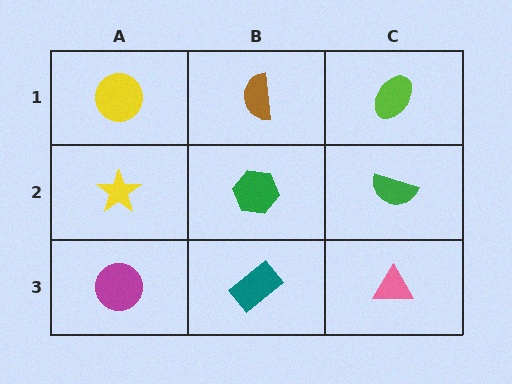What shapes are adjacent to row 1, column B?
A green hexagon (row 2, column B), a yellow circle (row 1, column A), a lime ellipse (row 1, column C).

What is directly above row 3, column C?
A green semicircle.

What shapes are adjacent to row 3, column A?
A yellow star (row 2, column A), a teal rectangle (row 3, column B).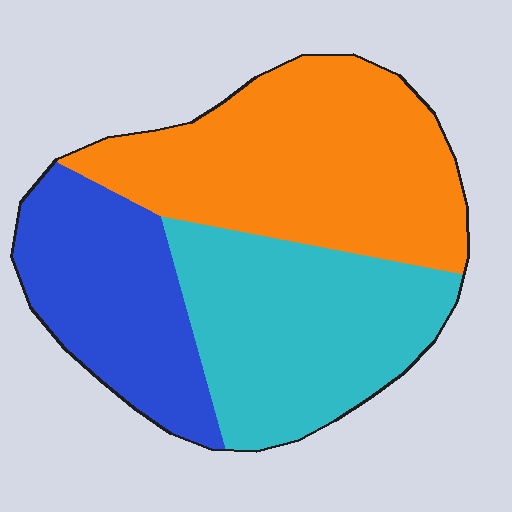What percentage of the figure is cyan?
Cyan takes up about one third (1/3) of the figure.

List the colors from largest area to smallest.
From largest to smallest: orange, cyan, blue.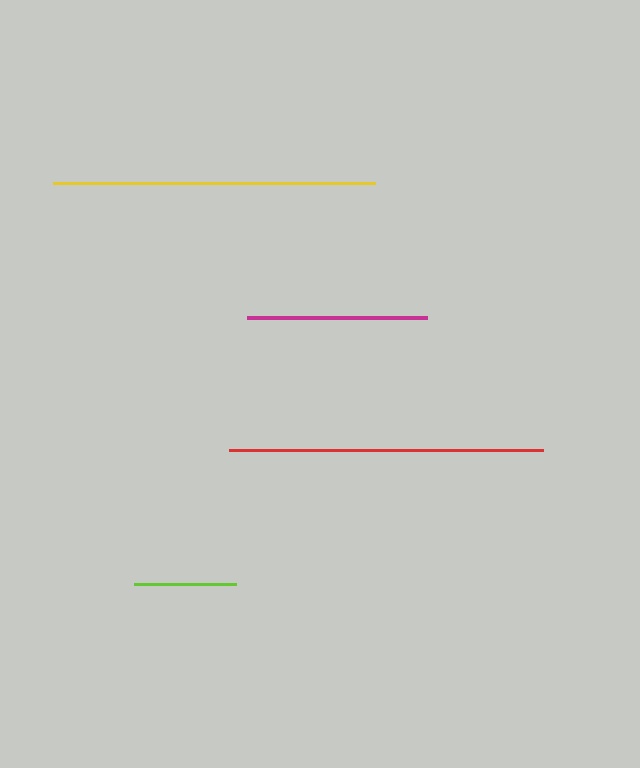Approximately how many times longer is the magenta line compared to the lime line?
The magenta line is approximately 1.8 times the length of the lime line.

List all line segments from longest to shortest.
From longest to shortest: yellow, red, magenta, lime.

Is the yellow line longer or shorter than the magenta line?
The yellow line is longer than the magenta line.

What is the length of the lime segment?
The lime segment is approximately 101 pixels long.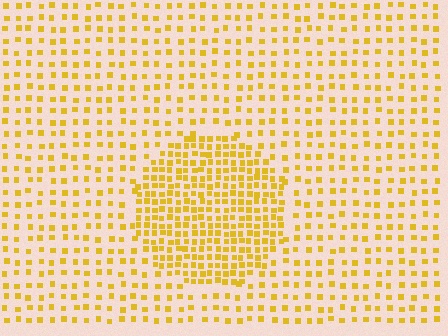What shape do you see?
I see a circle.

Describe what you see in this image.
The image contains small yellow elements arranged at two different densities. A circle-shaped region is visible where the elements are more densely packed than the surrounding area.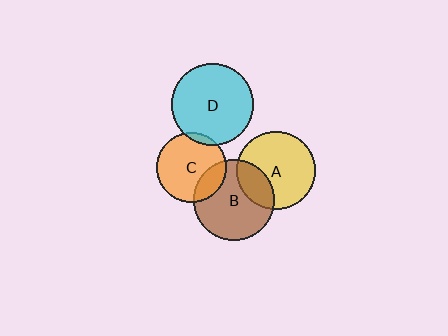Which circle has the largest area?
Circle D (cyan).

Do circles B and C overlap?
Yes.